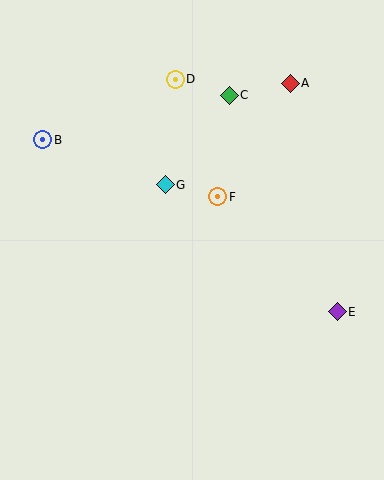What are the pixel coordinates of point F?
Point F is at (218, 197).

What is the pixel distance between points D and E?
The distance between D and E is 283 pixels.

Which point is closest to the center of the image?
Point F at (218, 197) is closest to the center.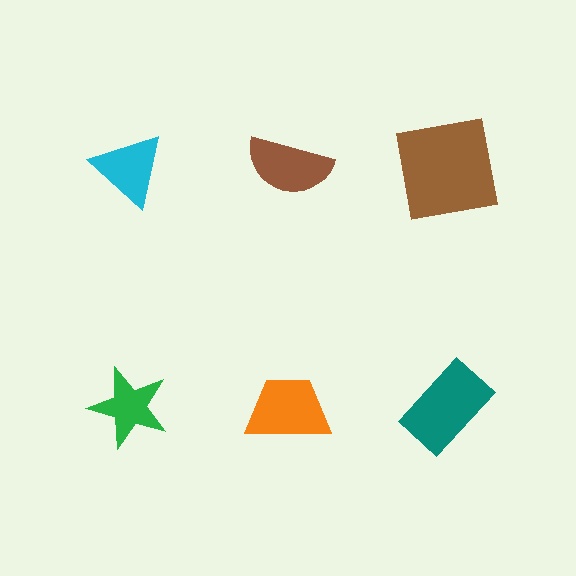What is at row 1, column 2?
A brown semicircle.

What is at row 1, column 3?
A brown square.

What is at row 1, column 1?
A cyan triangle.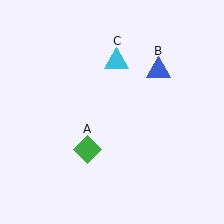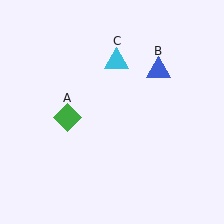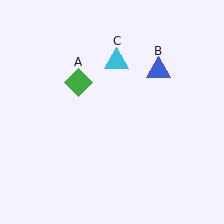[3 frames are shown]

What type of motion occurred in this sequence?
The green diamond (object A) rotated clockwise around the center of the scene.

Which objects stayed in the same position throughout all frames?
Blue triangle (object B) and cyan triangle (object C) remained stationary.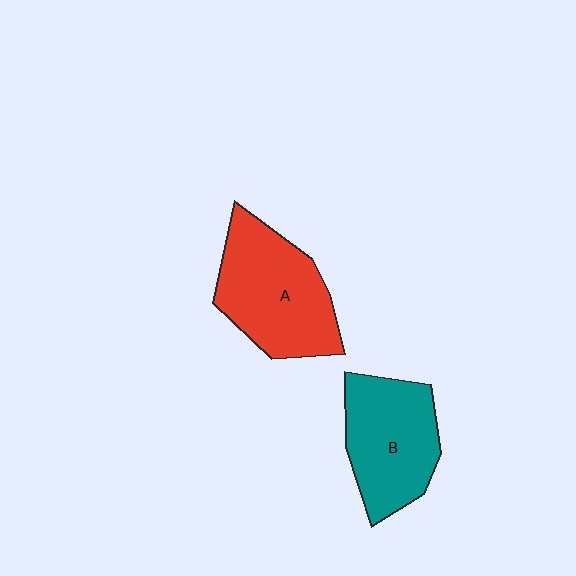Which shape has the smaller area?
Shape B (teal).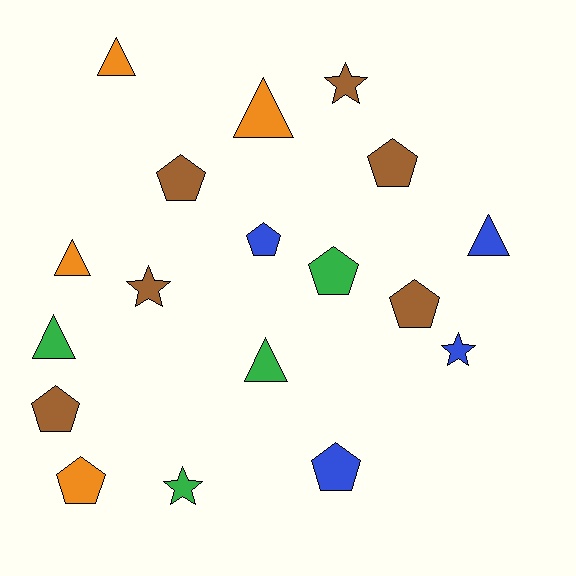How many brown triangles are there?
There are no brown triangles.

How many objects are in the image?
There are 18 objects.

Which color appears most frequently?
Brown, with 6 objects.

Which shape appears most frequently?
Pentagon, with 8 objects.